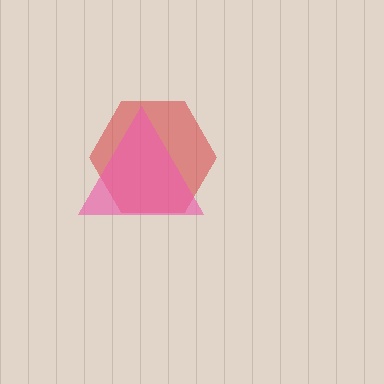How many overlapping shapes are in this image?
There are 2 overlapping shapes in the image.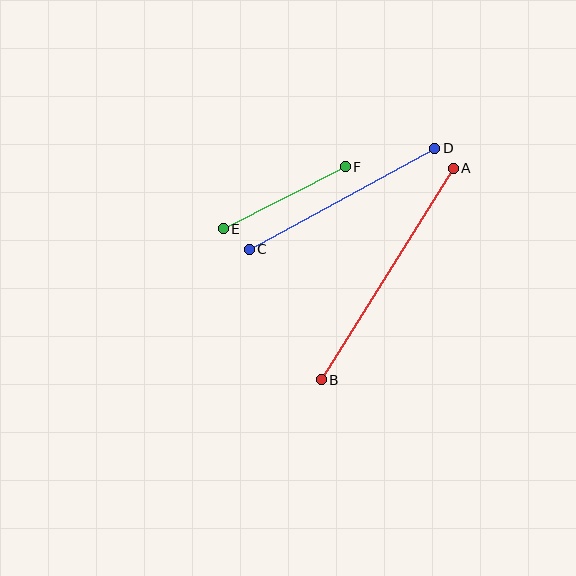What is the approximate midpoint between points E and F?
The midpoint is at approximately (284, 198) pixels.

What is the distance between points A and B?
The distance is approximately 249 pixels.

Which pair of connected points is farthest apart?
Points A and B are farthest apart.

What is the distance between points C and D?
The distance is approximately 211 pixels.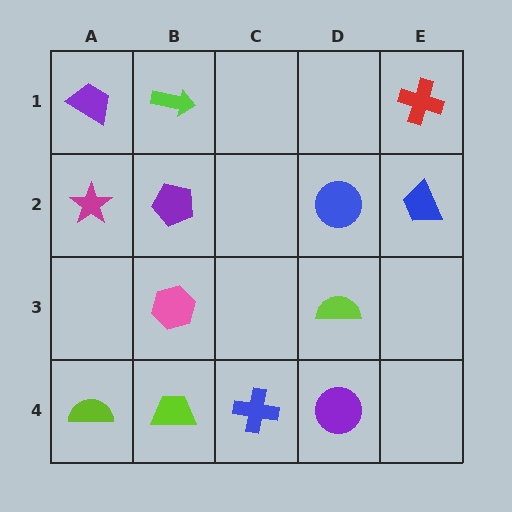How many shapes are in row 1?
3 shapes.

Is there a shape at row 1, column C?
No, that cell is empty.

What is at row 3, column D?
A lime semicircle.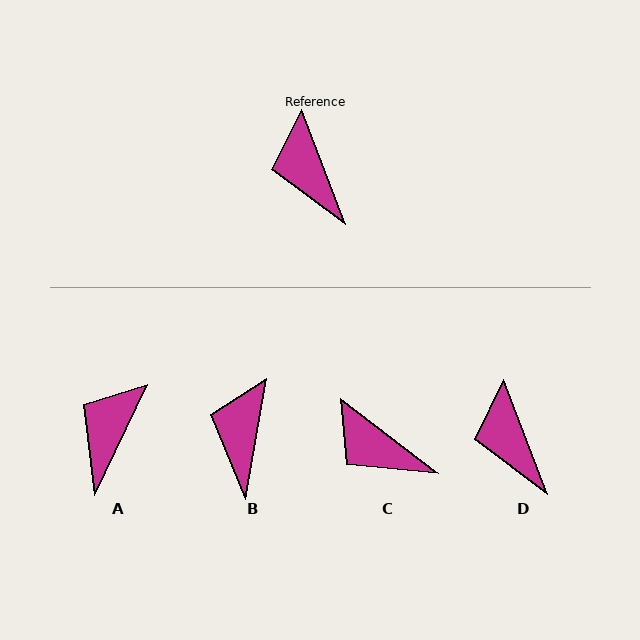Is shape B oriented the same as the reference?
No, it is off by about 31 degrees.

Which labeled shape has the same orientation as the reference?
D.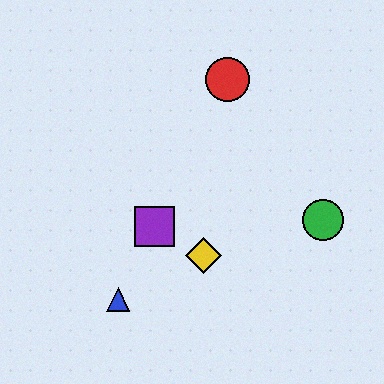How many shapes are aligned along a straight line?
3 shapes (the red circle, the blue triangle, the purple square) are aligned along a straight line.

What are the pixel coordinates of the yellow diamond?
The yellow diamond is at (203, 256).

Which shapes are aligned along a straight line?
The red circle, the blue triangle, the purple square are aligned along a straight line.